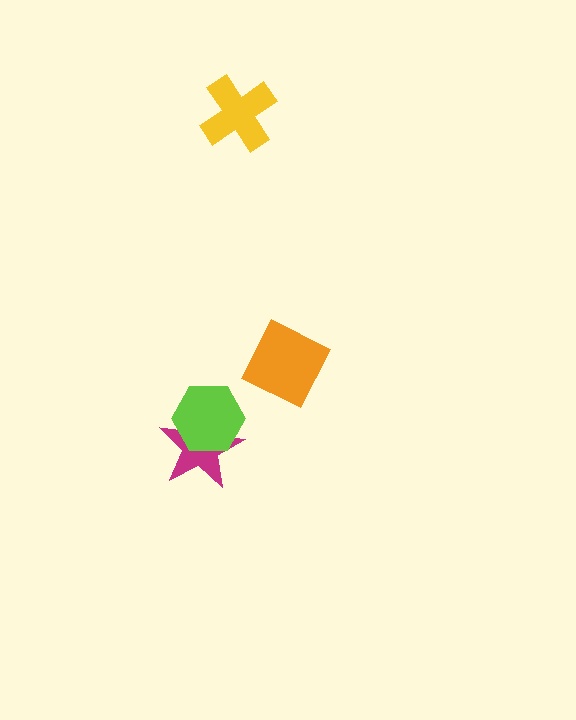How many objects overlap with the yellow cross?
0 objects overlap with the yellow cross.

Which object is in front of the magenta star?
The lime hexagon is in front of the magenta star.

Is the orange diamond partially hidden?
No, no other shape covers it.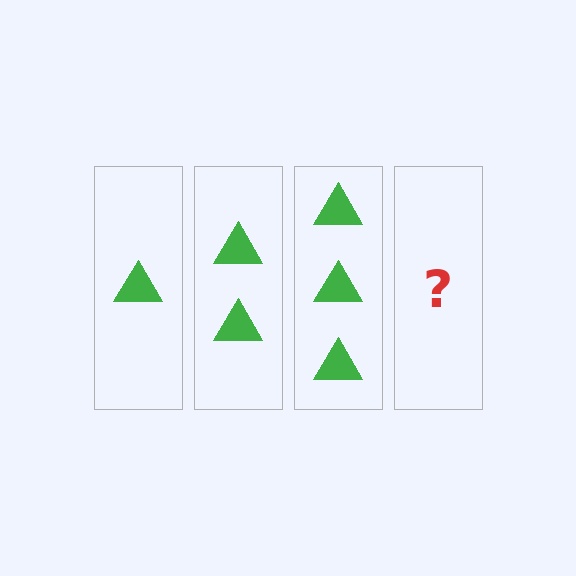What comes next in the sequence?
The next element should be 4 triangles.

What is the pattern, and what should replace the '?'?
The pattern is that each step adds one more triangle. The '?' should be 4 triangles.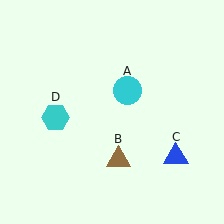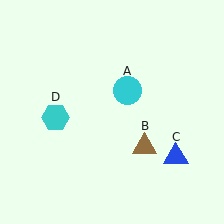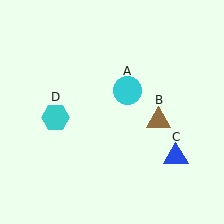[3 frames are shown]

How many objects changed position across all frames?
1 object changed position: brown triangle (object B).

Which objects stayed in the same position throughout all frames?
Cyan circle (object A) and blue triangle (object C) and cyan hexagon (object D) remained stationary.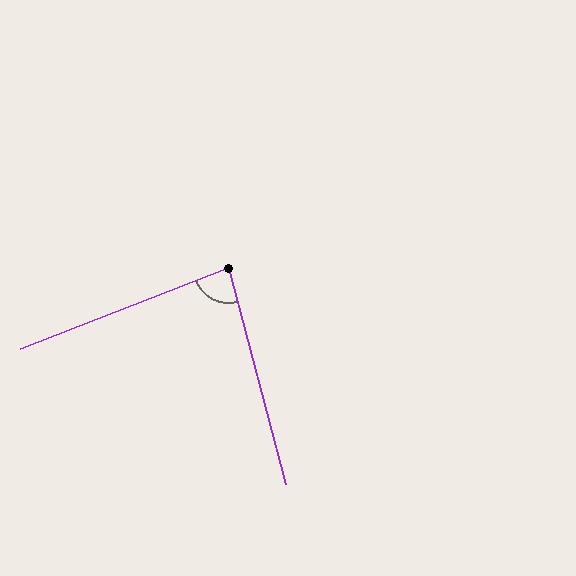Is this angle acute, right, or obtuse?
It is acute.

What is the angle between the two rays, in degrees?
Approximately 84 degrees.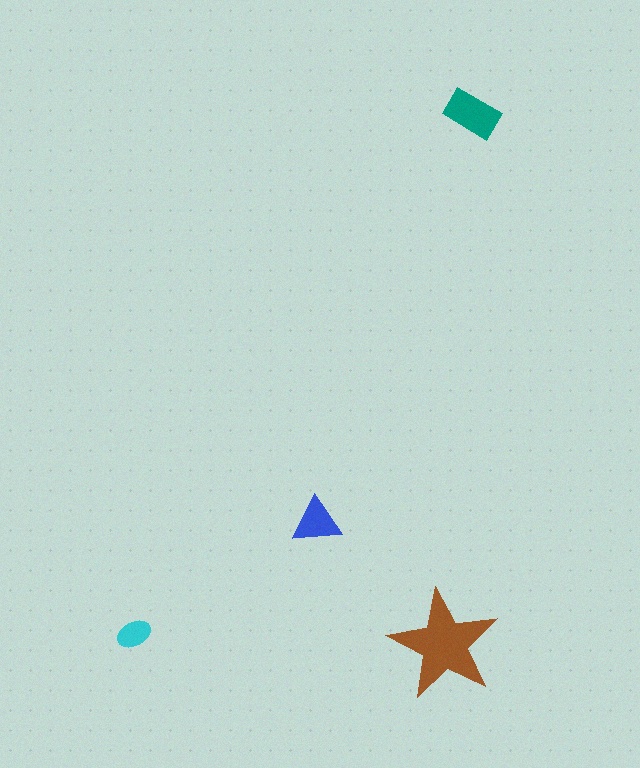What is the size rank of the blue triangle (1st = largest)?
3rd.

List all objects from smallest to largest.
The cyan ellipse, the blue triangle, the teal rectangle, the brown star.